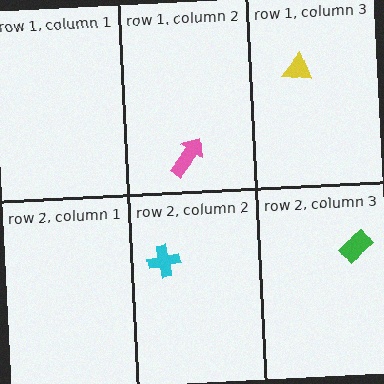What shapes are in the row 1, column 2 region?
The pink arrow.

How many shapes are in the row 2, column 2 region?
1.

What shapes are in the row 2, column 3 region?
The green rectangle.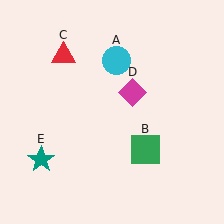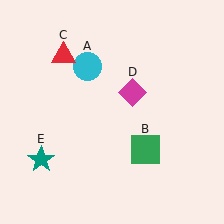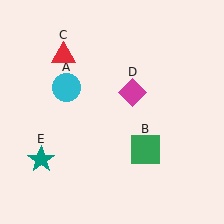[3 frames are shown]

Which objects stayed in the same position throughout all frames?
Green square (object B) and red triangle (object C) and magenta diamond (object D) and teal star (object E) remained stationary.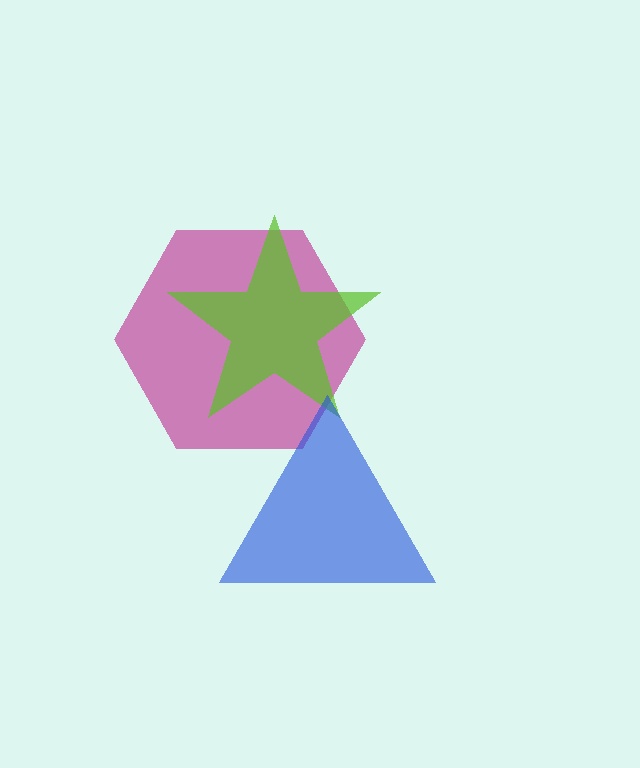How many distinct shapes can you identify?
There are 3 distinct shapes: a magenta hexagon, a lime star, a blue triangle.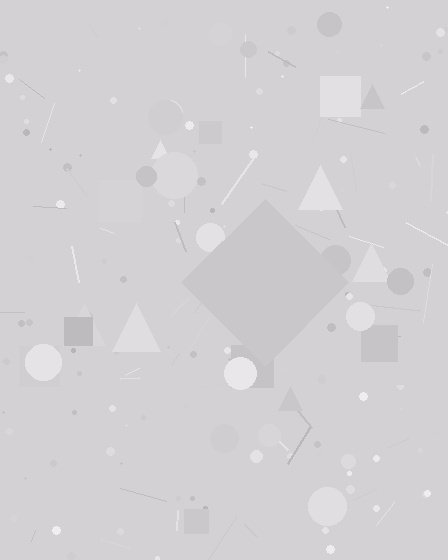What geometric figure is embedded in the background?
A diamond is embedded in the background.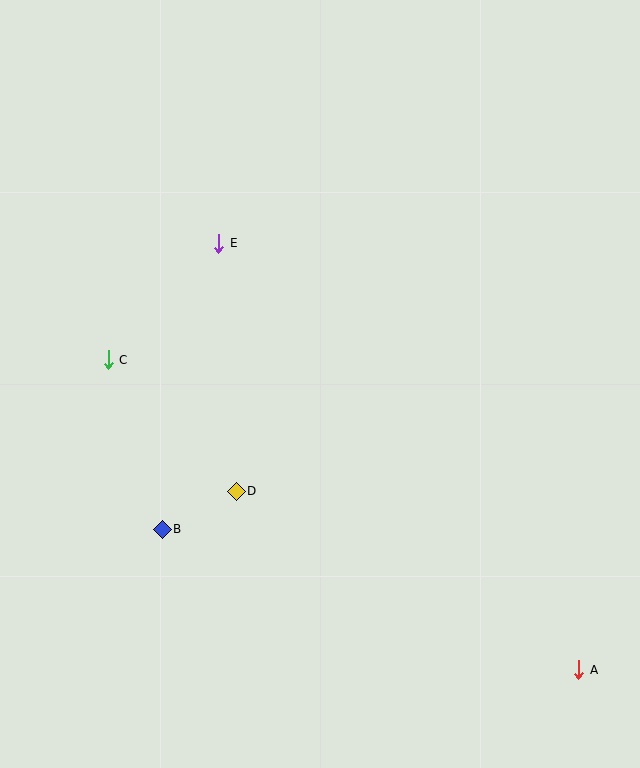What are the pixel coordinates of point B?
Point B is at (162, 529).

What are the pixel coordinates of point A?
Point A is at (579, 670).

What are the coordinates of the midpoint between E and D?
The midpoint between E and D is at (227, 367).